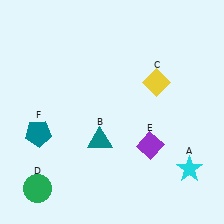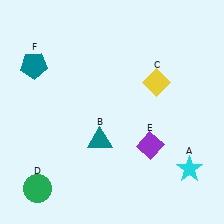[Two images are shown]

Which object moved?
The teal pentagon (F) moved up.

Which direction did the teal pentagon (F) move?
The teal pentagon (F) moved up.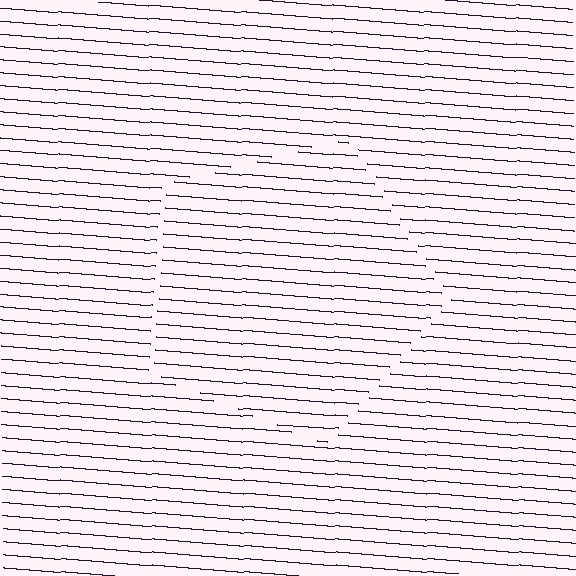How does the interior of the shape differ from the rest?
The interior of the shape contains the same grating, shifted by half a period — the contour is defined by the phase discontinuity where line-ends from the inner and outer gratings abut.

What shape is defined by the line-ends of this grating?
An illusory pentagon. The interior of the shape contains the same grating, shifted by half a period — the contour is defined by the phase discontinuity where line-ends from the inner and outer gratings abut.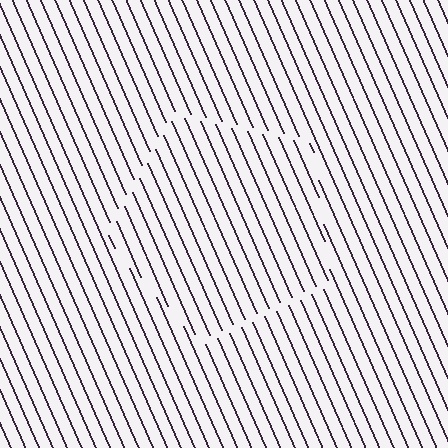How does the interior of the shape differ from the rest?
The interior of the shape contains the same grating, shifted by half a period — the contour is defined by the phase discontinuity where line-ends from the inner and outer gratings abut.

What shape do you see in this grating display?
An illusory pentagon. The interior of the shape contains the same grating, shifted by half a period — the contour is defined by the phase discontinuity where line-ends from the inner and outer gratings abut.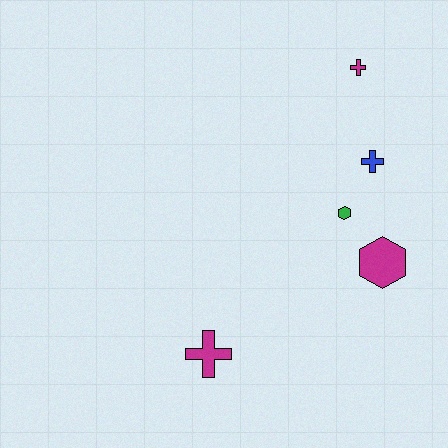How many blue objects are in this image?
There is 1 blue object.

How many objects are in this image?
There are 5 objects.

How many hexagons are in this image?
There are 2 hexagons.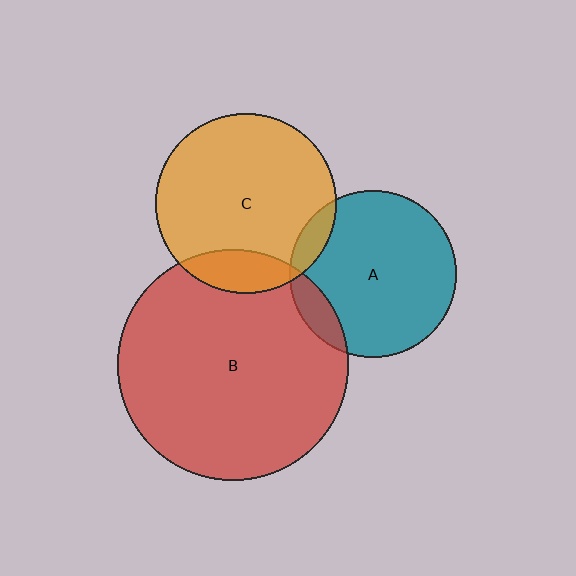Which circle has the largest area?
Circle B (red).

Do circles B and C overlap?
Yes.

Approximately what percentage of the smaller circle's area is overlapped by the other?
Approximately 15%.